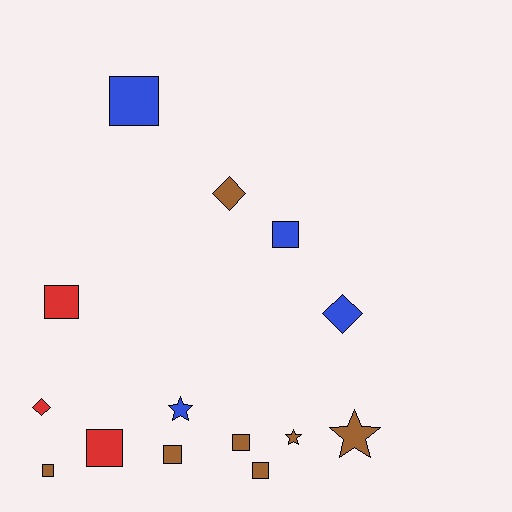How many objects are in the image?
There are 14 objects.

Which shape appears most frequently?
Square, with 8 objects.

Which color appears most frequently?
Brown, with 7 objects.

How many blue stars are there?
There is 1 blue star.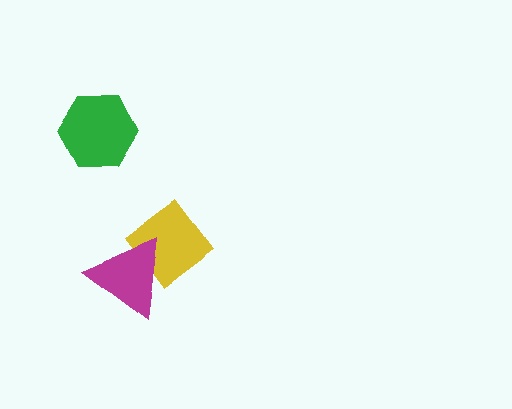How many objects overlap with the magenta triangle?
1 object overlaps with the magenta triangle.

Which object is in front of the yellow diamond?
The magenta triangle is in front of the yellow diamond.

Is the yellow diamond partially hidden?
Yes, it is partially covered by another shape.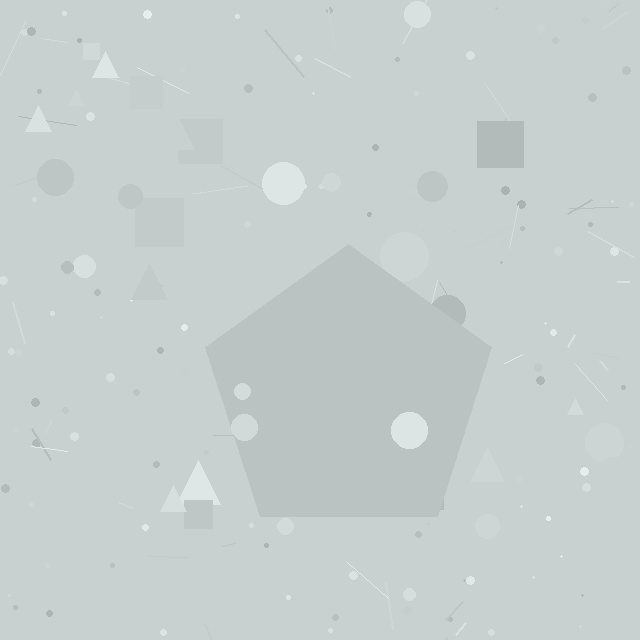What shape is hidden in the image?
A pentagon is hidden in the image.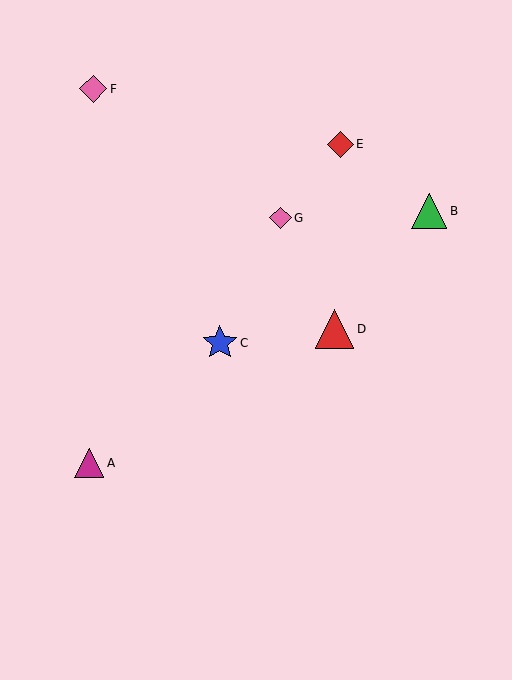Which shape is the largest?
The red triangle (labeled D) is the largest.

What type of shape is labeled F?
Shape F is a pink diamond.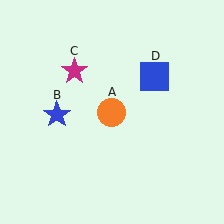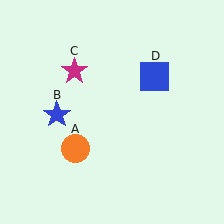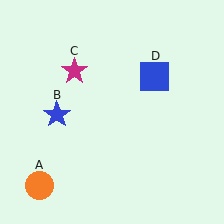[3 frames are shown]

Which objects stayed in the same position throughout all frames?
Blue star (object B) and magenta star (object C) and blue square (object D) remained stationary.